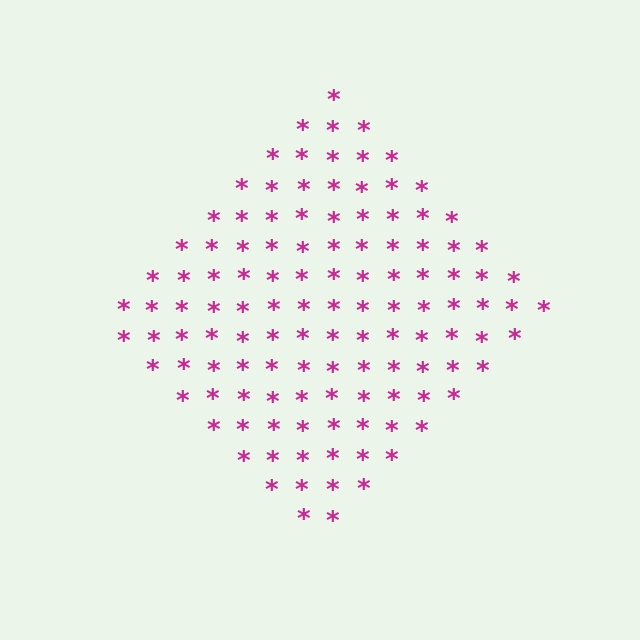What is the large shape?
The large shape is a diamond.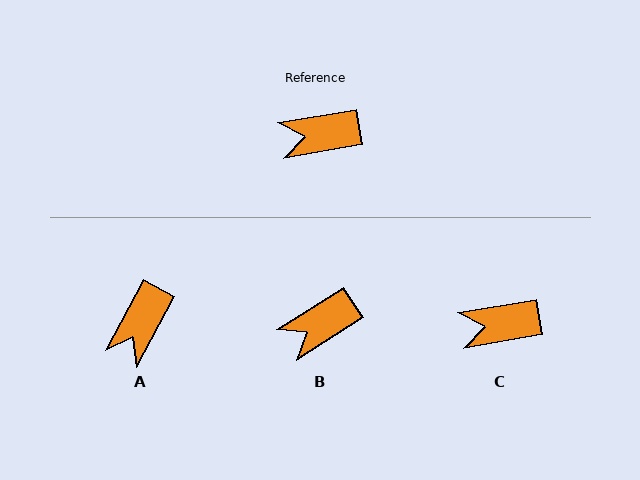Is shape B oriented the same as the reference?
No, it is off by about 23 degrees.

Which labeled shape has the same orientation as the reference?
C.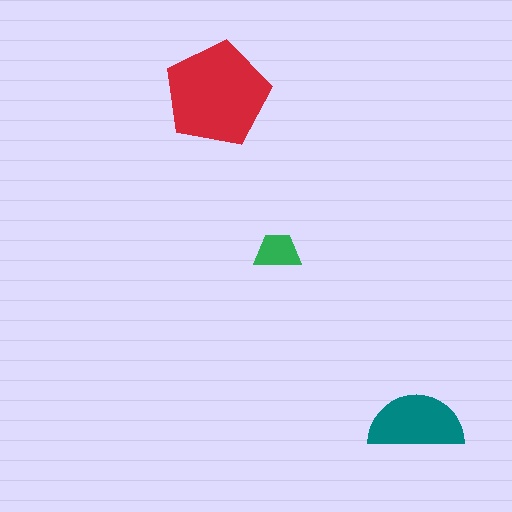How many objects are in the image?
There are 3 objects in the image.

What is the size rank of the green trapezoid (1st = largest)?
3rd.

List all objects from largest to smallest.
The red pentagon, the teal semicircle, the green trapezoid.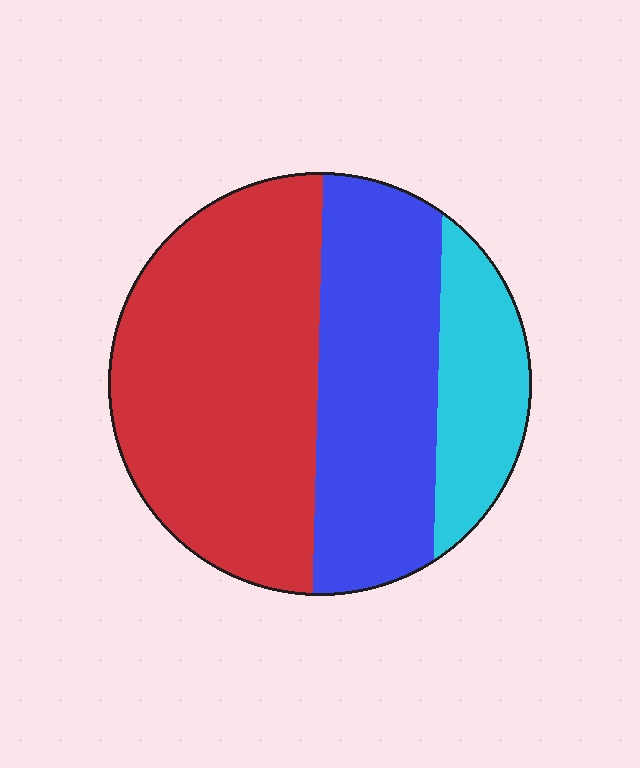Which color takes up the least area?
Cyan, at roughly 15%.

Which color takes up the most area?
Red, at roughly 50%.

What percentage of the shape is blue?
Blue covers roughly 35% of the shape.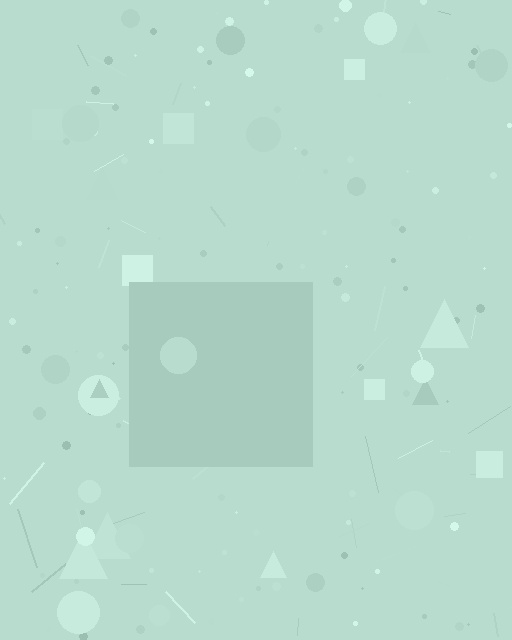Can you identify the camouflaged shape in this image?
The camouflaged shape is a square.